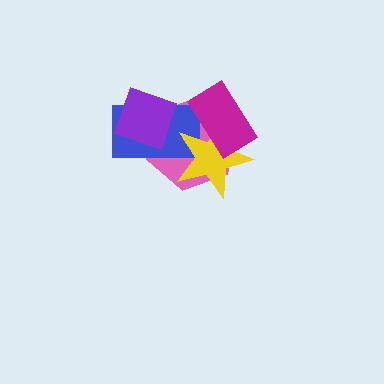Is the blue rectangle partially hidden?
Yes, it is partially covered by another shape.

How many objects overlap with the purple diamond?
2 objects overlap with the purple diamond.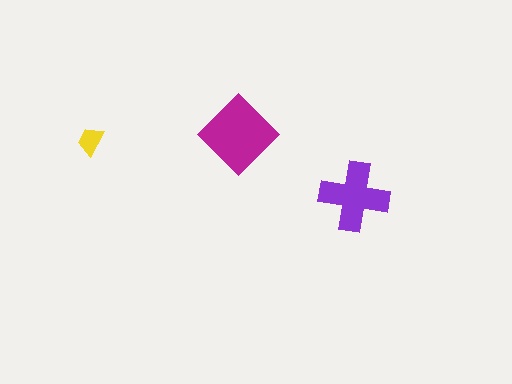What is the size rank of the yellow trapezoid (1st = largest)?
3rd.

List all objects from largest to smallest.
The magenta diamond, the purple cross, the yellow trapezoid.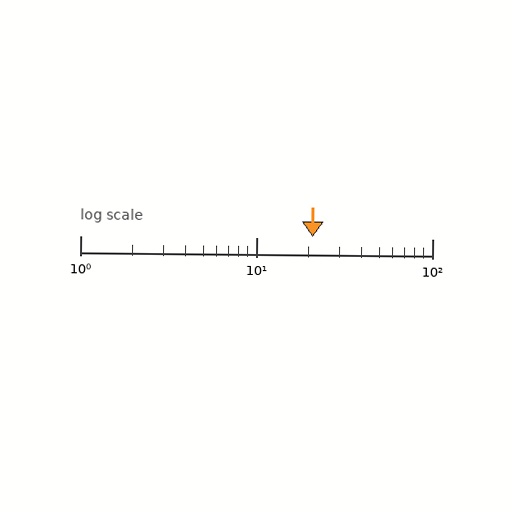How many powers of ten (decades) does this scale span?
The scale spans 2 decades, from 1 to 100.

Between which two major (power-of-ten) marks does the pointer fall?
The pointer is between 10 and 100.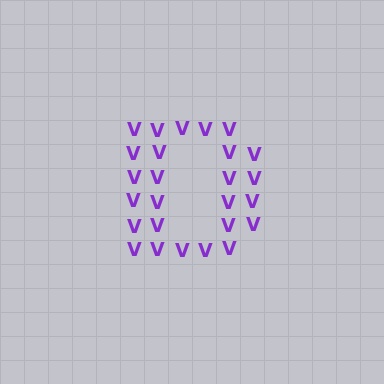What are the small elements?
The small elements are letter V's.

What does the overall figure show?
The overall figure shows the letter D.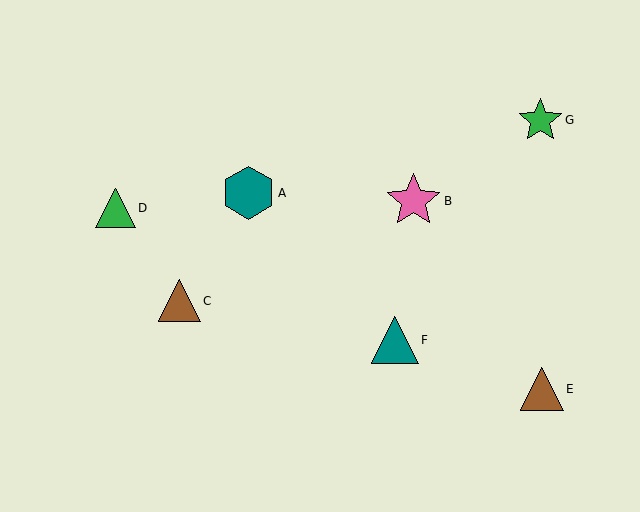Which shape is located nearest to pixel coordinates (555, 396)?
The brown triangle (labeled E) at (542, 389) is nearest to that location.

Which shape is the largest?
The pink star (labeled B) is the largest.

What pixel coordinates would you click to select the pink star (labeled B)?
Click at (413, 201) to select the pink star B.